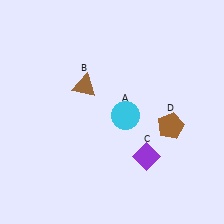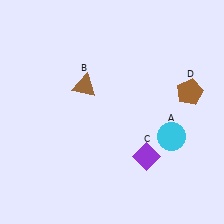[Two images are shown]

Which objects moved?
The objects that moved are: the cyan circle (A), the brown pentagon (D).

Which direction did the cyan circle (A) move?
The cyan circle (A) moved right.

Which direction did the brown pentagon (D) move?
The brown pentagon (D) moved up.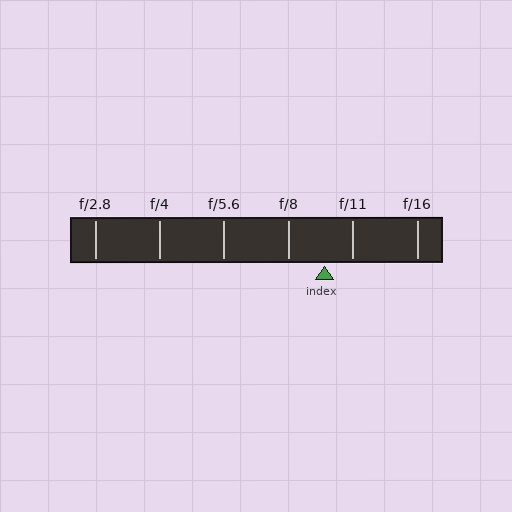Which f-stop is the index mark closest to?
The index mark is closest to f/11.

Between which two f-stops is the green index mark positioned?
The index mark is between f/8 and f/11.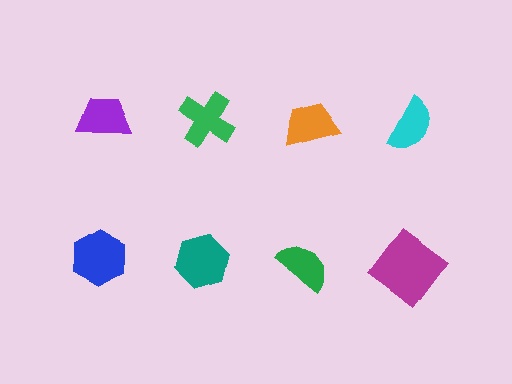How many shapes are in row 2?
4 shapes.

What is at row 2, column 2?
A teal hexagon.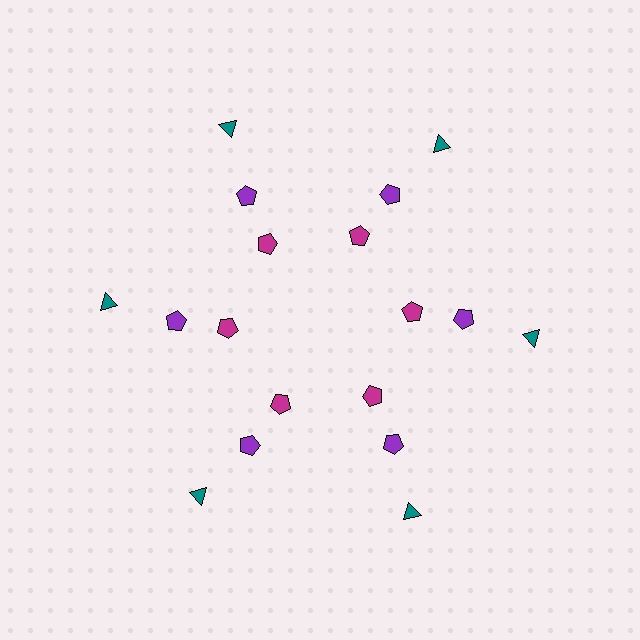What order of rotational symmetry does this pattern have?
This pattern has 6-fold rotational symmetry.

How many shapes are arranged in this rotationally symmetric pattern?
There are 18 shapes, arranged in 6 groups of 3.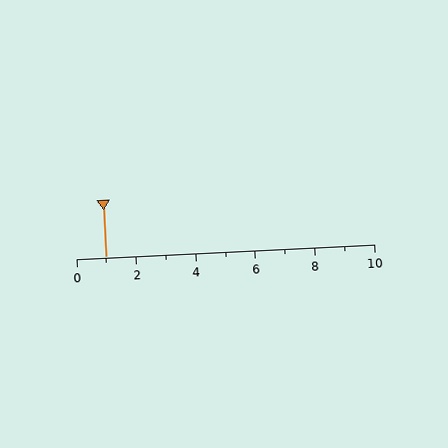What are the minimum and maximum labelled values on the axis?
The axis runs from 0 to 10.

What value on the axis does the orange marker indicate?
The marker indicates approximately 1.